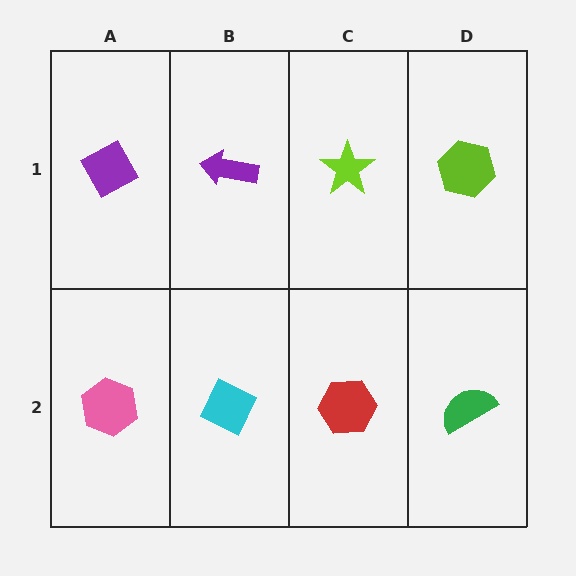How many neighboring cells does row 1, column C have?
3.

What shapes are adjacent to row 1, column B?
A cyan diamond (row 2, column B), a purple diamond (row 1, column A), a lime star (row 1, column C).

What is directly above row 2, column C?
A lime star.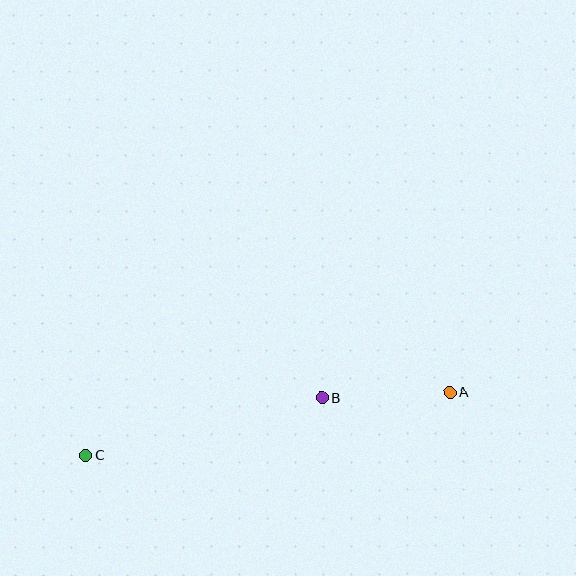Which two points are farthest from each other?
Points A and C are farthest from each other.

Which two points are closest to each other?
Points A and B are closest to each other.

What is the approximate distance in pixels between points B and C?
The distance between B and C is approximately 243 pixels.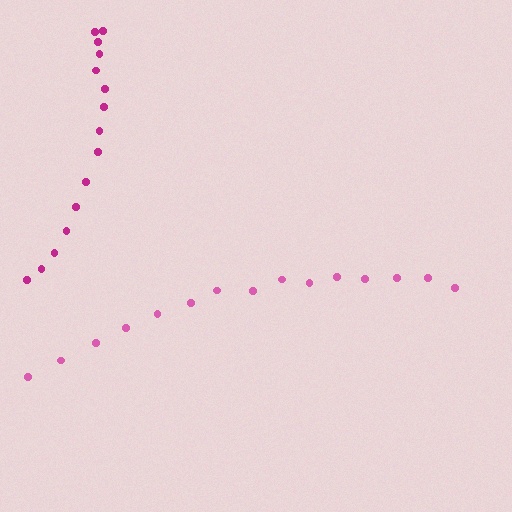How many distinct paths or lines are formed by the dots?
There are 2 distinct paths.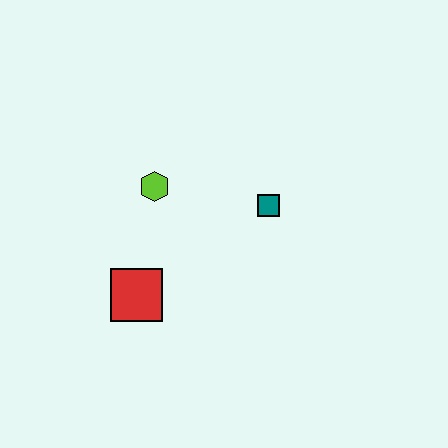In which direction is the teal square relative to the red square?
The teal square is to the right of the red square.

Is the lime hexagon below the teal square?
No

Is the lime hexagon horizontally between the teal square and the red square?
Yes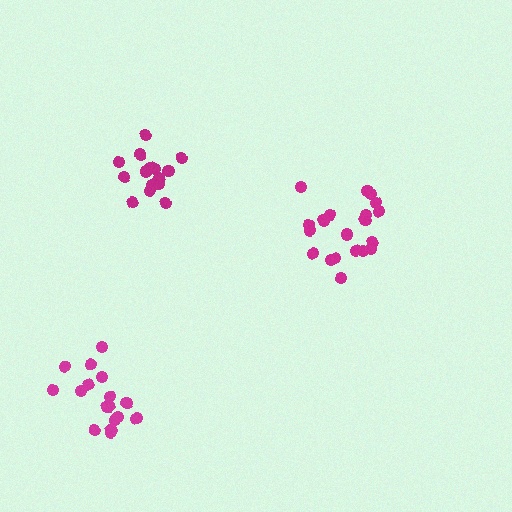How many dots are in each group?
Group 1: 20 dots, Group 2: 15 dots, Group 3: 17 dots (52 total).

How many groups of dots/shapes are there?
There are 3 groups.